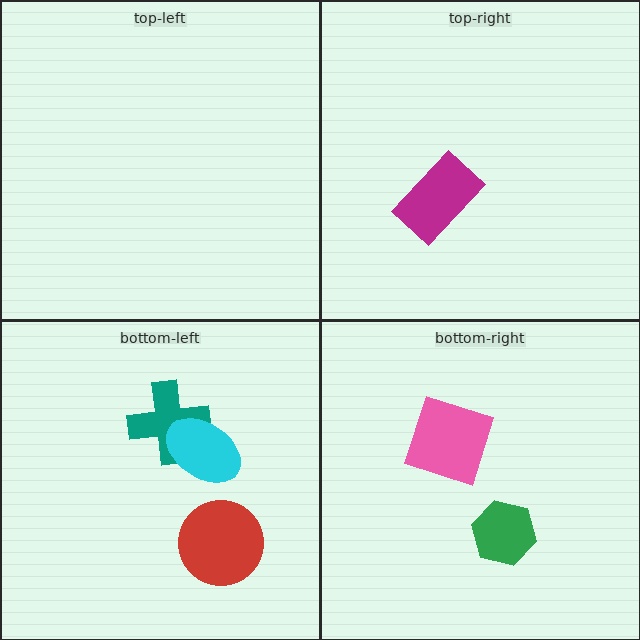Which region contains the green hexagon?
The bottom-right region.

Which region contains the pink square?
The bottom-right region.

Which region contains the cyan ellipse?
The bottom-left region.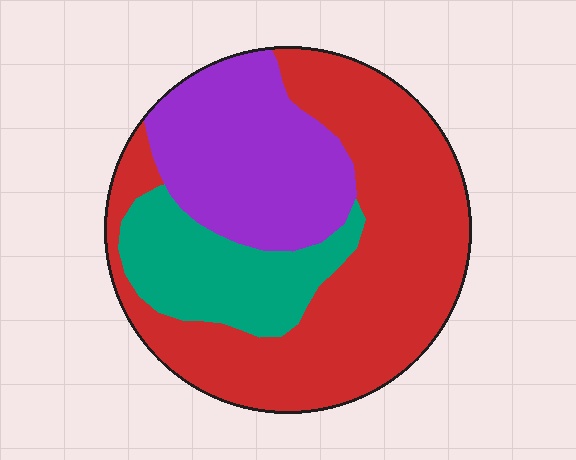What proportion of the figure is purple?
Purple takes up about one quarter (1/4) of the figure.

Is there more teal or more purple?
Purple.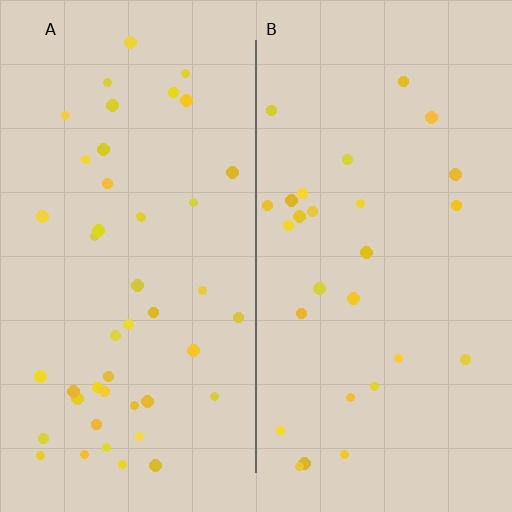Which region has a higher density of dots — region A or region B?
A (the left).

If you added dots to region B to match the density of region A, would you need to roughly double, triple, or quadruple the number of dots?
Approximately double.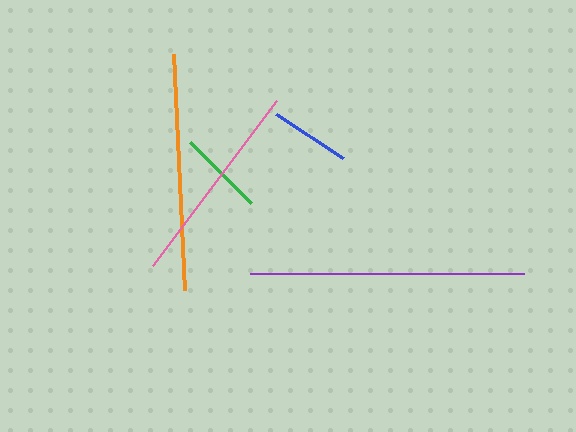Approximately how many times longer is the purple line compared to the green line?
The purple line is approximately 3.2 times the length of the green line.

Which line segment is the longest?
The purple line is the longest at approximately 274 pixels.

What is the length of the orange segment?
The orange segment is approximately 236 pixels long.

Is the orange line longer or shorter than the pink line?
The orange line is longer than the pink line.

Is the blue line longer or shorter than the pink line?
The pink line is longer than the blue line.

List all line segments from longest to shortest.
From longest to shortest: purple, orange, pink, green, blue.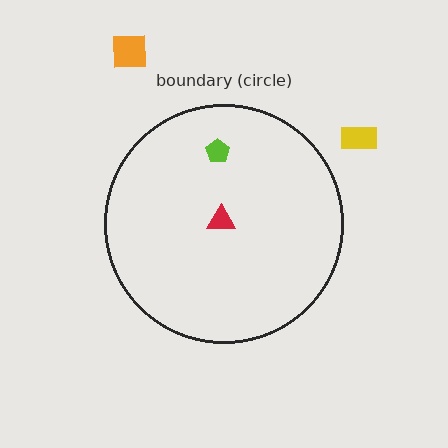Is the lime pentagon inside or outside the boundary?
Inside.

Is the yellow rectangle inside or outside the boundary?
Outside.